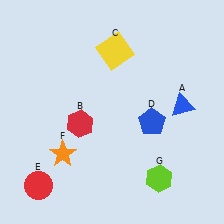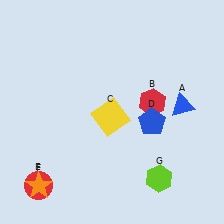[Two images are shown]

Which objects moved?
The objects that moved are: the red hexagon (B), the yellow square (C), the orange star (F).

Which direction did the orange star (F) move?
The orange star (F) moved down.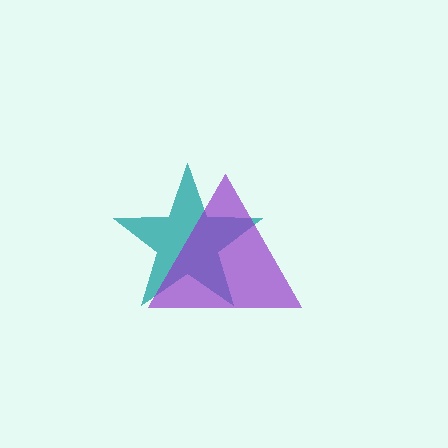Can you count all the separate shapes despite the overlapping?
Yes, there are 2 separate shapes.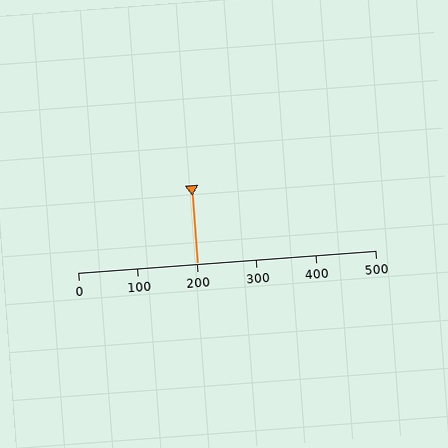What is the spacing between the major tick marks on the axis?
The major ticks are spaced 100 apart.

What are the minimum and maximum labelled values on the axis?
The axis runs from 0 to 500.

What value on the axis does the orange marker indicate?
The marker indicates approximately 200.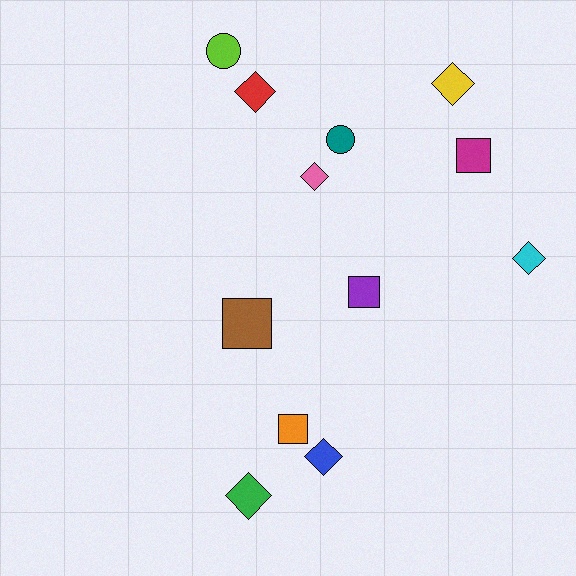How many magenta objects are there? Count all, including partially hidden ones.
There is 1 magenta object.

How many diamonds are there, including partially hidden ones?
There are 6 diamonds.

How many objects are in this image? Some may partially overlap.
There are 12 objects.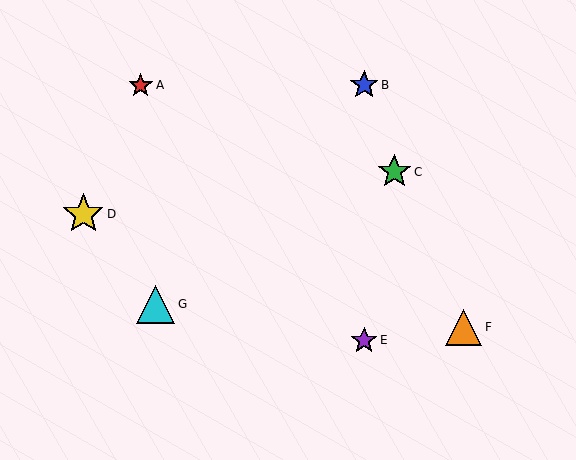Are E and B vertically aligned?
Yes, both are at x≈364.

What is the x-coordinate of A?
Object A is at x≈141.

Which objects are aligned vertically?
Objects B, E are aligned vertically.